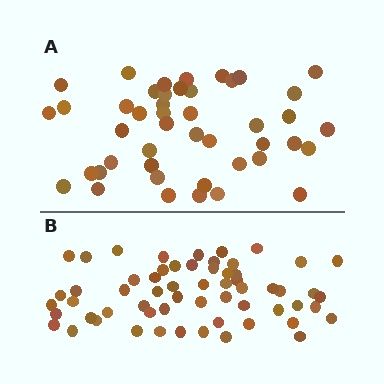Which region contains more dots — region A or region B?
Region B (the bottom region) has more dots.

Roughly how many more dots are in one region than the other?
Region B has approximately 15 more dots than region A.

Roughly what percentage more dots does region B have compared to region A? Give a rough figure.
About 35% more.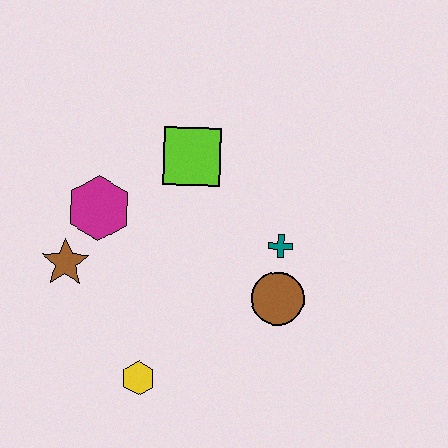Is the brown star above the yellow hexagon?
Yes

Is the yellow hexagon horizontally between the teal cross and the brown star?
Yes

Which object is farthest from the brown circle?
The brown star is farthest from the brown circle.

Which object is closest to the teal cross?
The brown circle is closest to the teal cross.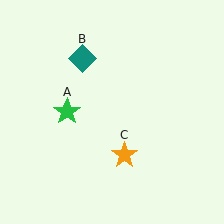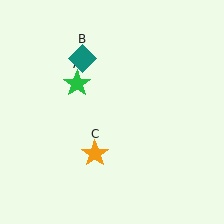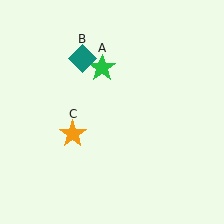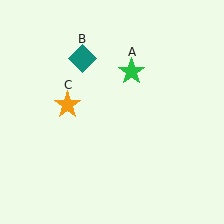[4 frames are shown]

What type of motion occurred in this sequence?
The green star (object A), orange star (object C) rotated clockwise around the center of the scene.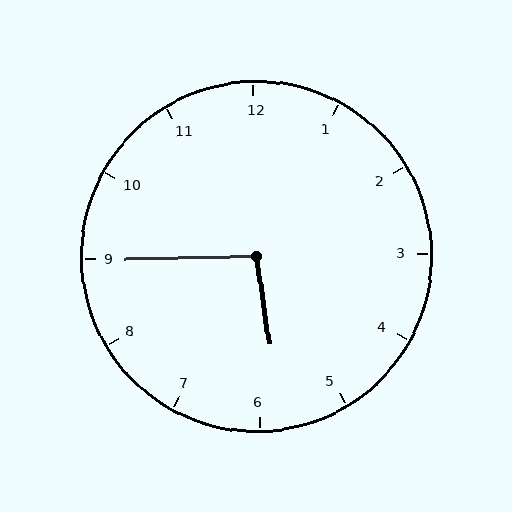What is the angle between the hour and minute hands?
Approximately 98 degrees.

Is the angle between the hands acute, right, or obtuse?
It is obtuse.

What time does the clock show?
5:45.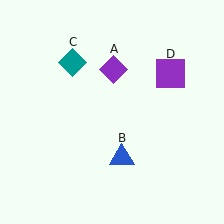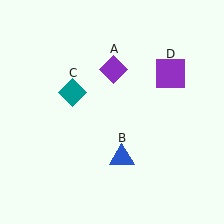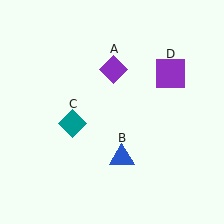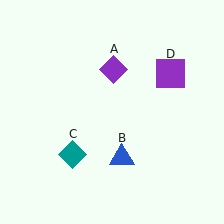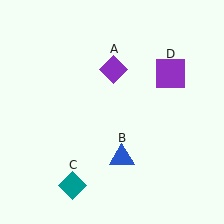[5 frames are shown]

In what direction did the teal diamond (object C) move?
The teal diamond (object C) moved down.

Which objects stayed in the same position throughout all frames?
Purple diamond (object A) and blue triangle (object B) and purple square (object D) remained stationary.